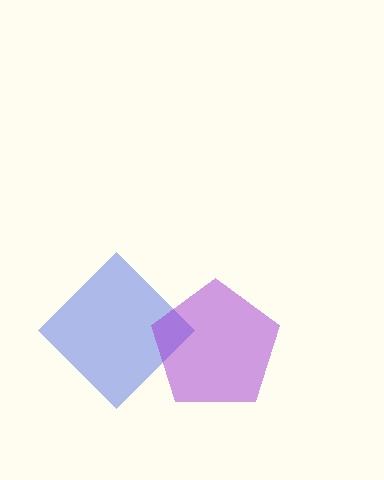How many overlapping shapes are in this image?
There are 2 overlapping shapes in the image.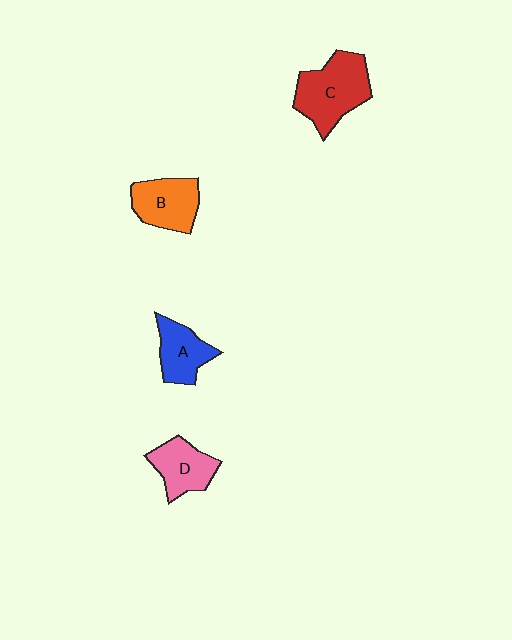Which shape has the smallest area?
Shape A (blue).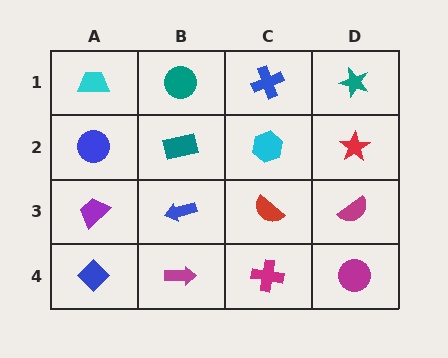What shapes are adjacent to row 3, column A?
A blue circle (row 2, column A), a blue diamond (row 4, column A), a blue arrow (row 3, column B).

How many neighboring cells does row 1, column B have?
3.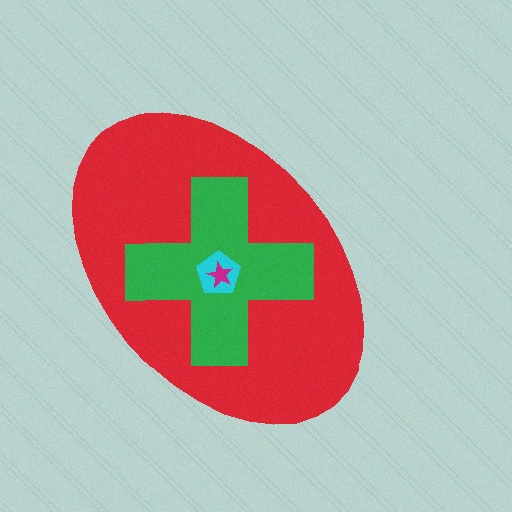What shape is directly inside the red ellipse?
The green cross.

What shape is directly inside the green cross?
The cyan pentagon.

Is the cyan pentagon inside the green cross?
Yes.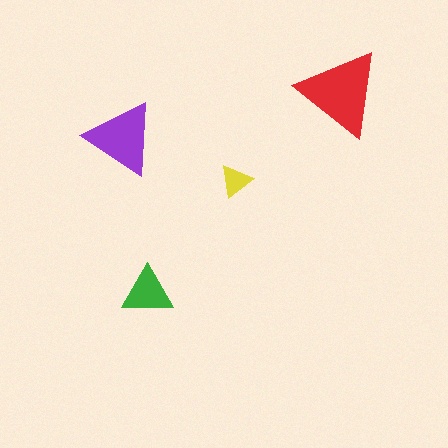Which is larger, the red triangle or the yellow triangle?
The red one.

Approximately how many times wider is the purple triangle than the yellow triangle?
About 2 times wider.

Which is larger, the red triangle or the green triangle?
The red one.